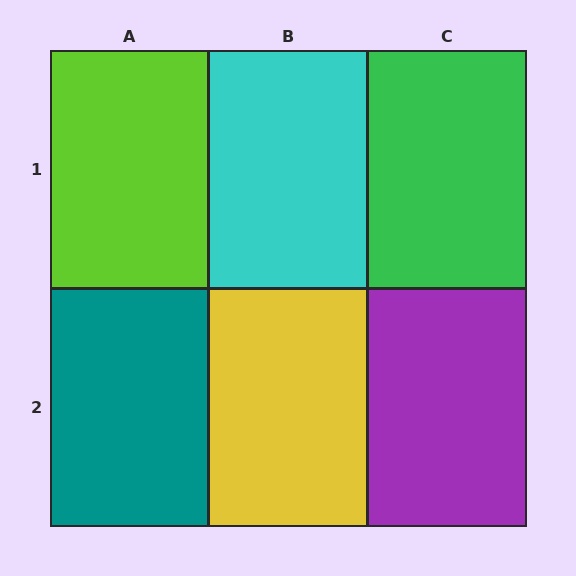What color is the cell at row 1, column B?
Cyan.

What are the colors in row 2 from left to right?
Teal, yellow, purple.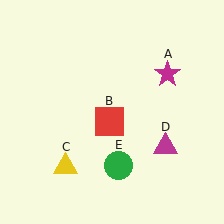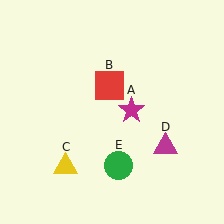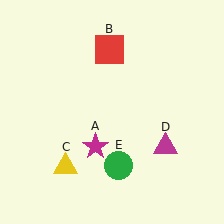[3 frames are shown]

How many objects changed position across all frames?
2 objects changed position: magenta star (object A), red square (object B).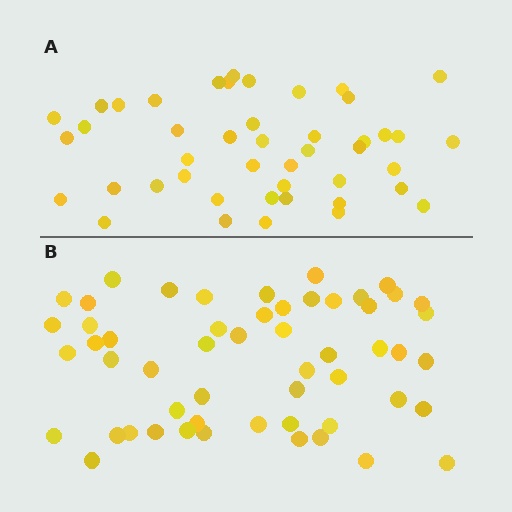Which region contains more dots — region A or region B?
Region B (the bottom region) has more dots.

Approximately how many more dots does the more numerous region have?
Region B has roughly 8 or so more dots than region A.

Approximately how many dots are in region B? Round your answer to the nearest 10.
About 50 dots. (The exact count is 54, which rounds to 50.)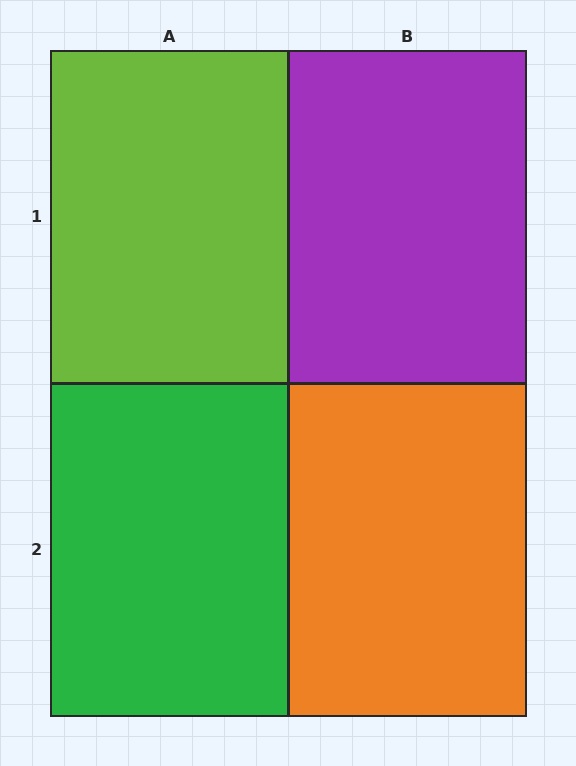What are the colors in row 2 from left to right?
Green, orange.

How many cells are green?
1 cell is green.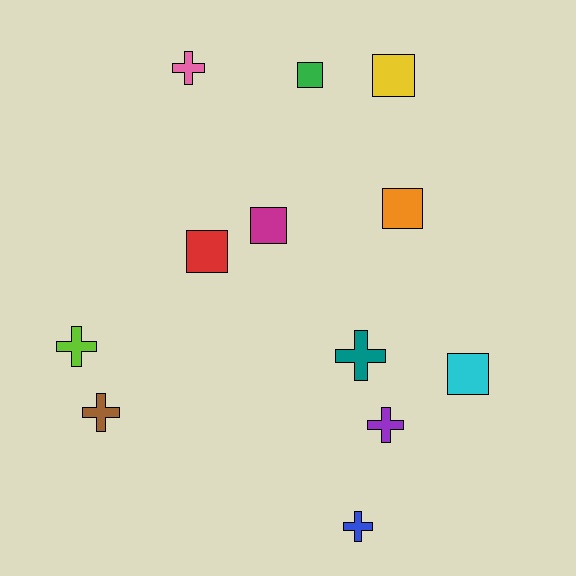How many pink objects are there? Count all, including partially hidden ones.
There is 1 pink object.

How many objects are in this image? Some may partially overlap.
There are 12 objects.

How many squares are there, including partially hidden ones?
There are 6 squares.